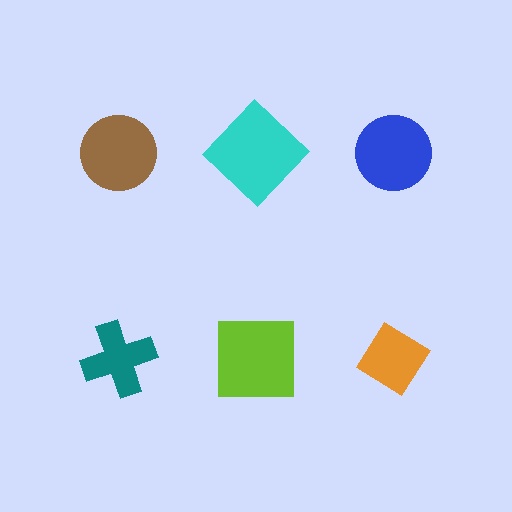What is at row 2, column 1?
A teal cross.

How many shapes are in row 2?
3 shapes.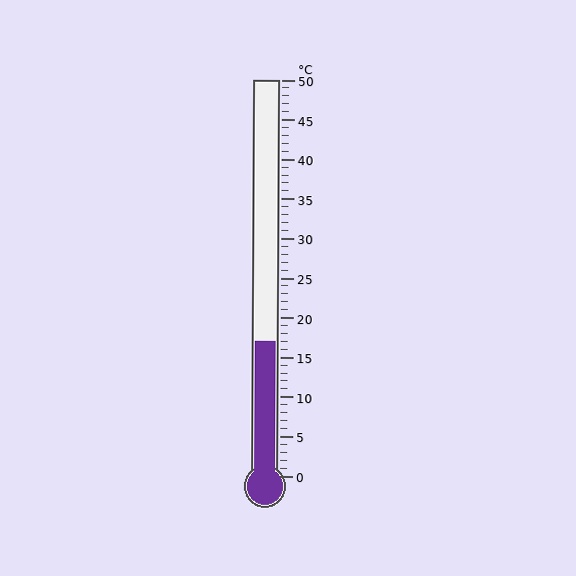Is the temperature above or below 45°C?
The temperature is below 45°C.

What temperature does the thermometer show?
The thermometer shows approximately 17°C.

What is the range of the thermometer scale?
The thermometer scale ranges from 0°C to 50°C.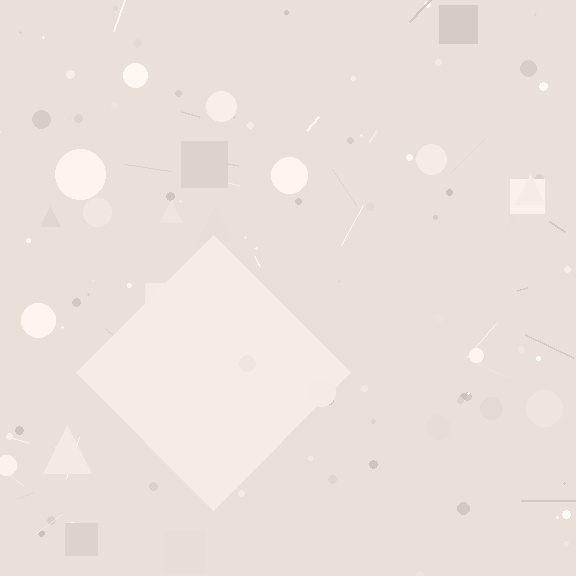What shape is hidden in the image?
A diamond is hidden in the image.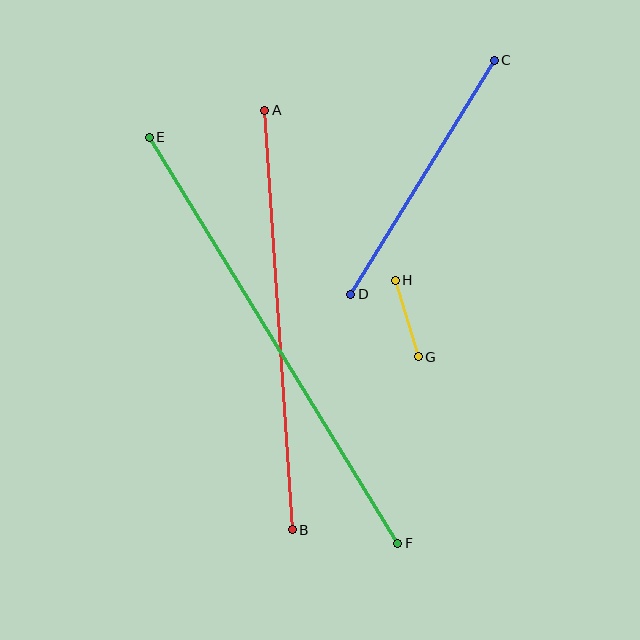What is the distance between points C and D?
The distance is approximately 274 pixels.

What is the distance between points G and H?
The distance is approximately 80 pixels.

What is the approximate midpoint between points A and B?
The midpoint is at approximately (279, 320) pixels.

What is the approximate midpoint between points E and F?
The midpoint is at approximately (274, 340) pixels.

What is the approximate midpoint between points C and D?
The midpoint is at approximately (422, 177) pixels.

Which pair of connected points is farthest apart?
Points E and F are farthest apart.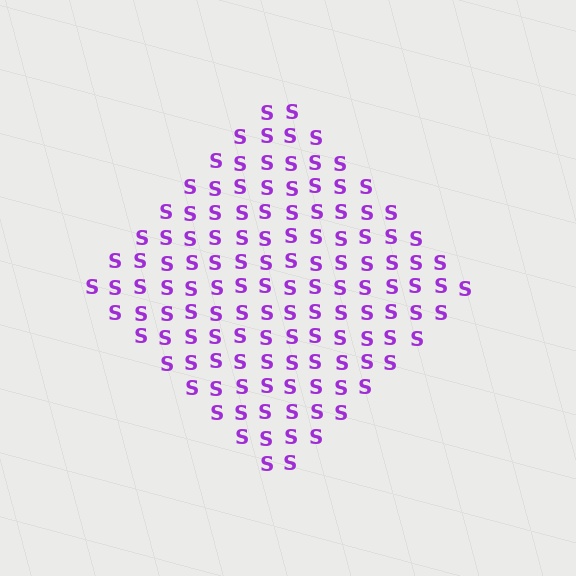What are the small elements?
The small elements are letter S's.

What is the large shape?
The large shape is a diamond.